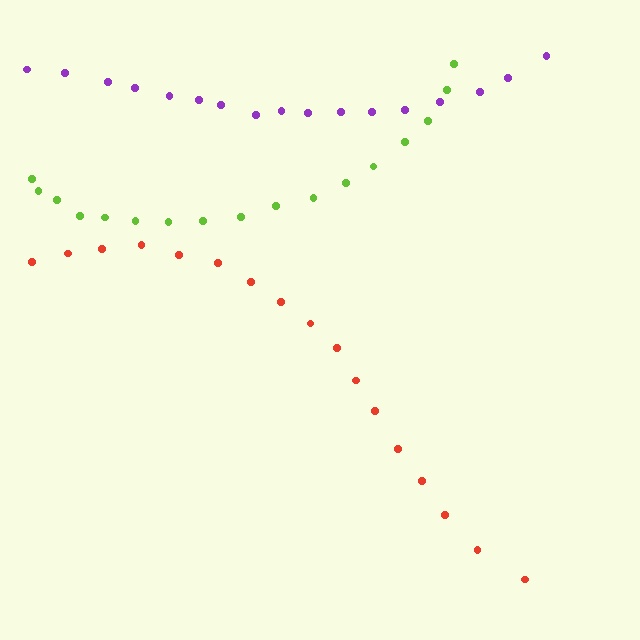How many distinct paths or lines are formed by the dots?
There are 3 distinct paths.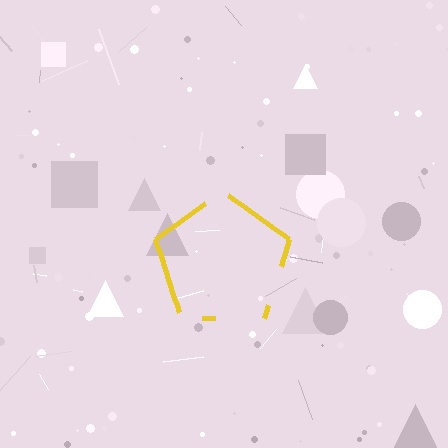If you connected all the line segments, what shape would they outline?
They would outline a pentagon.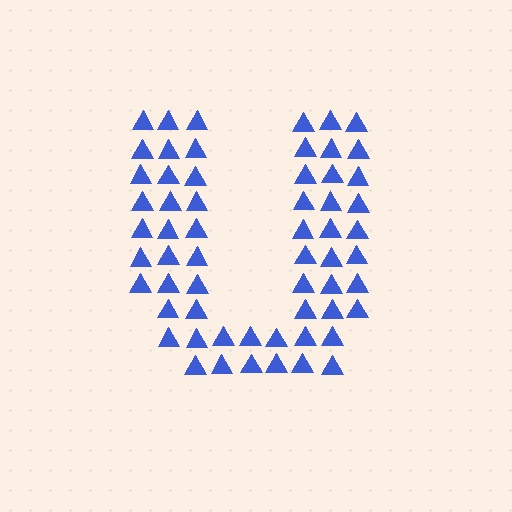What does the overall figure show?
The overall figure shows the letter U.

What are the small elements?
The small elements are triangles.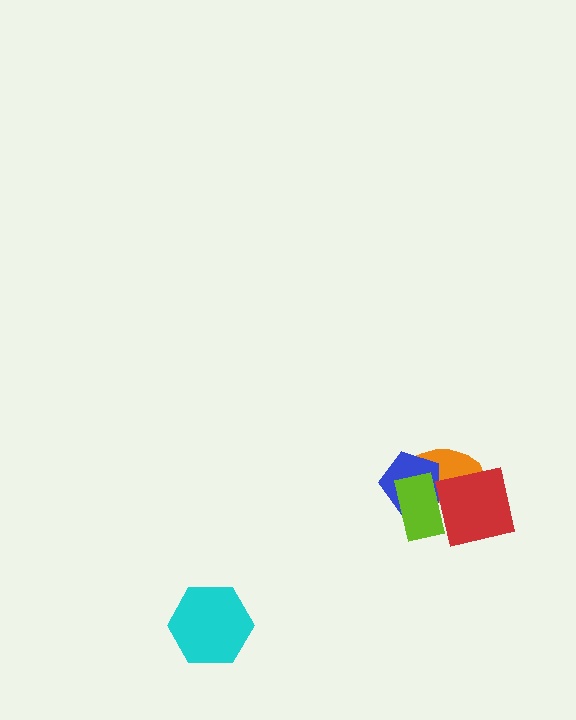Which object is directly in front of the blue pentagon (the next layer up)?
The lime rectangle is directly in front of the blue pentagon.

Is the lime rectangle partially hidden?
Yes, it is partially covered by another shape.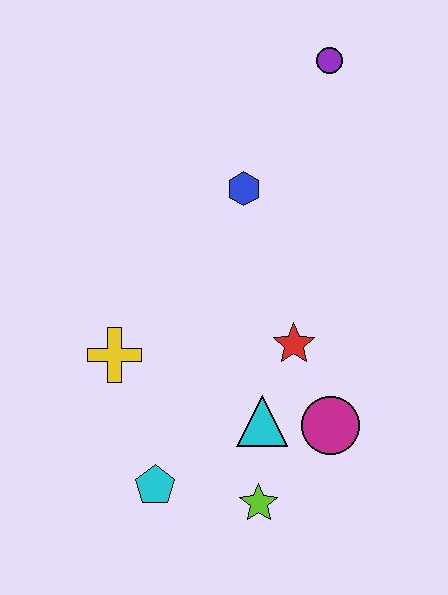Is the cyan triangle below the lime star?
No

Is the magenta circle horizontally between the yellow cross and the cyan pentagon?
No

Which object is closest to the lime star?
The cyan triangle is closest to the lime star.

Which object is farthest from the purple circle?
The cyan pentagon is farthest from the purple circle.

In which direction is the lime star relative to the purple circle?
The lime star is below the purple circle.